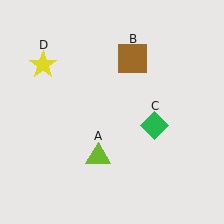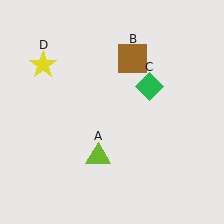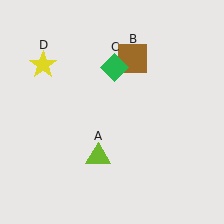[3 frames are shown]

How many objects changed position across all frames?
1 object changed position: green diamond (object C).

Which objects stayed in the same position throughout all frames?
Lime triangle (object A) and brown square (object B) and yellow star (object D) remained stationary.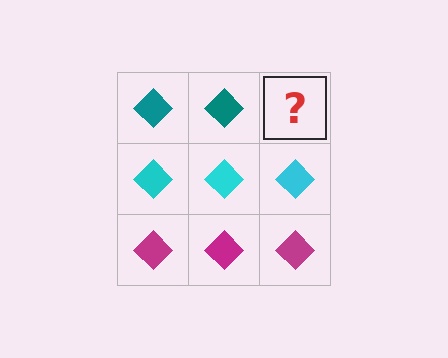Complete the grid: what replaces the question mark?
The question mark should be replaced with a teal diamond.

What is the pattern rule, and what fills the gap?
The rule is that each row has a consistent color. The gap should be filled with a teal diamond.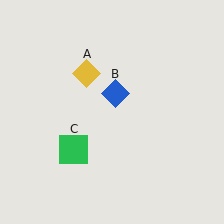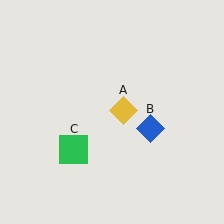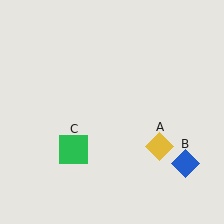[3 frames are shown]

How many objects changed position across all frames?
2 objects changed position: yellow diamond (object A), blue diamond (object B).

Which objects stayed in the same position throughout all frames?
Green square (object C) remained stationary.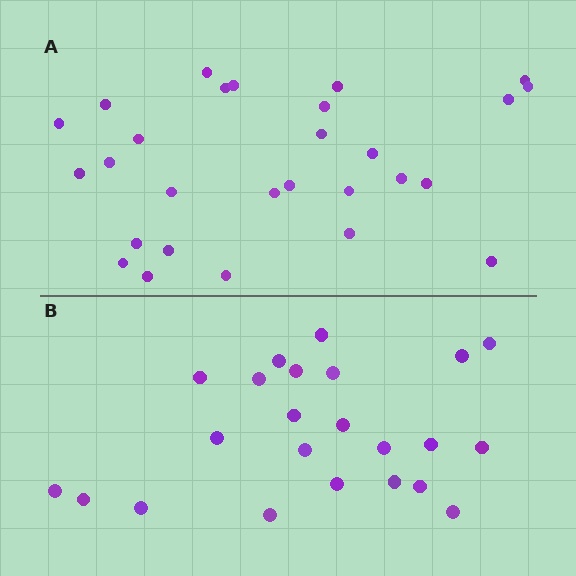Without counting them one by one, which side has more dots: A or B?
Region A (the top region) has more dots.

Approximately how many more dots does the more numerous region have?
Region A has about 5 more dots than region B.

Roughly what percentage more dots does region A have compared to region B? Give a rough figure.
About 20% more.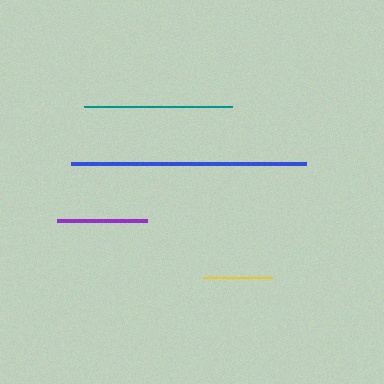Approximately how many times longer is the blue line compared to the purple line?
The blue line is approximately 2.6 times the length of the purple line.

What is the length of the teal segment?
The teal segment is approximately 148 pixels long.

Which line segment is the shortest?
The yellow line is the shortest at approximately 69 pixels.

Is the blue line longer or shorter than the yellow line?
The blue line is longer than the yellow line.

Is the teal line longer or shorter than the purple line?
The teal line is longer than the purple line.